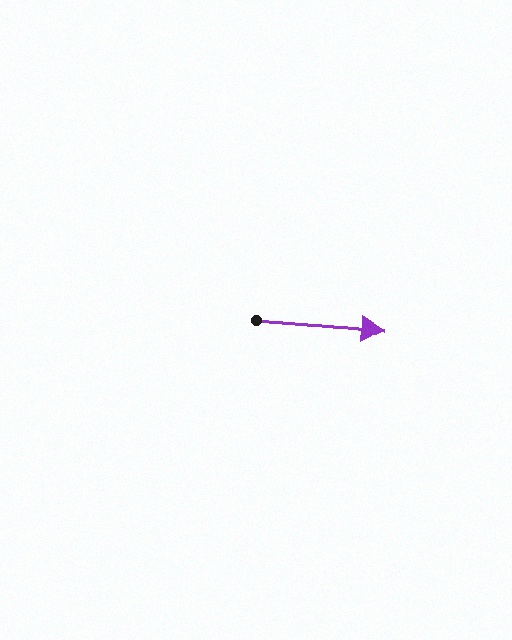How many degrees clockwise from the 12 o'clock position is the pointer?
Approximately 92 degrees.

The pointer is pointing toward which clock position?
Roughly 3 o'clock.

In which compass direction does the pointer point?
East.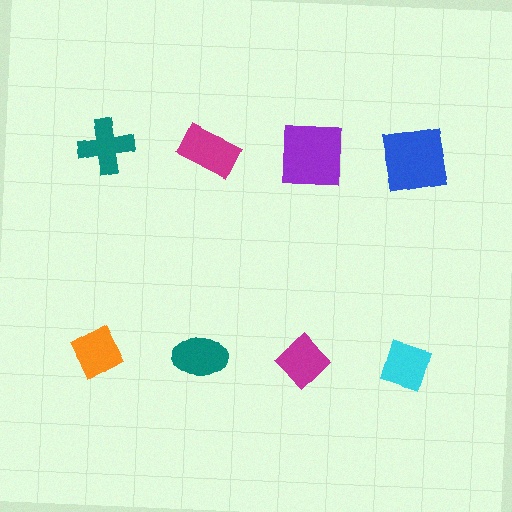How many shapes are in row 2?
4 shapes.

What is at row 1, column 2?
A magenta rectangle.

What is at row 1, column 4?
A blue square.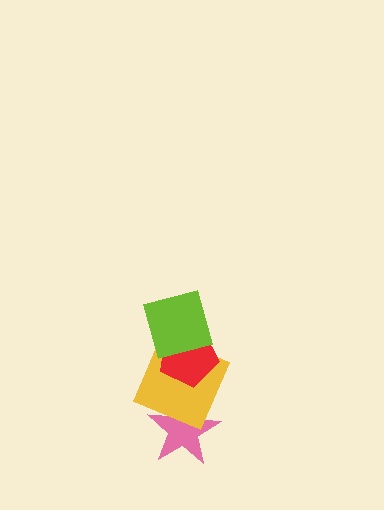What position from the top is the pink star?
The pink star is 4th from the top.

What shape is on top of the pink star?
The yellow square is on top of the pink star.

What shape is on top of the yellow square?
The red pentagon is on top of the yellow square.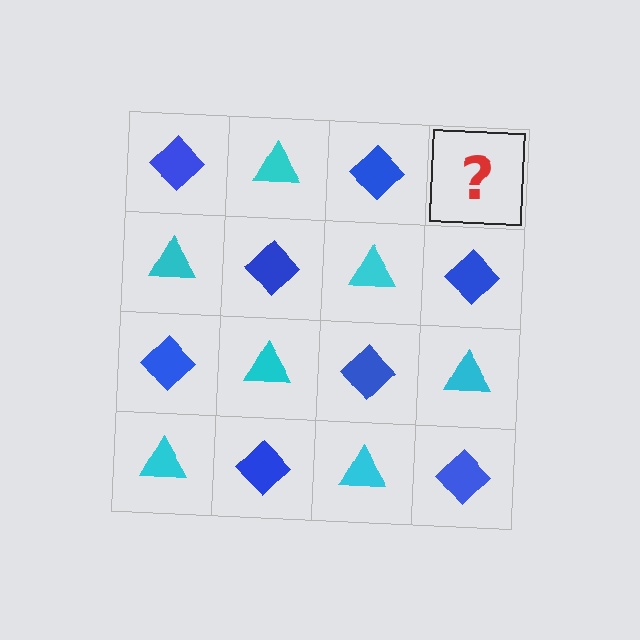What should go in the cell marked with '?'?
The missing cell should contain a cyan triangle.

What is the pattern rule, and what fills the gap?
The rule is that it alternates blue diamond and cyan triangle in a checkerboard pattern. The gap should be filled with a cyan triangle.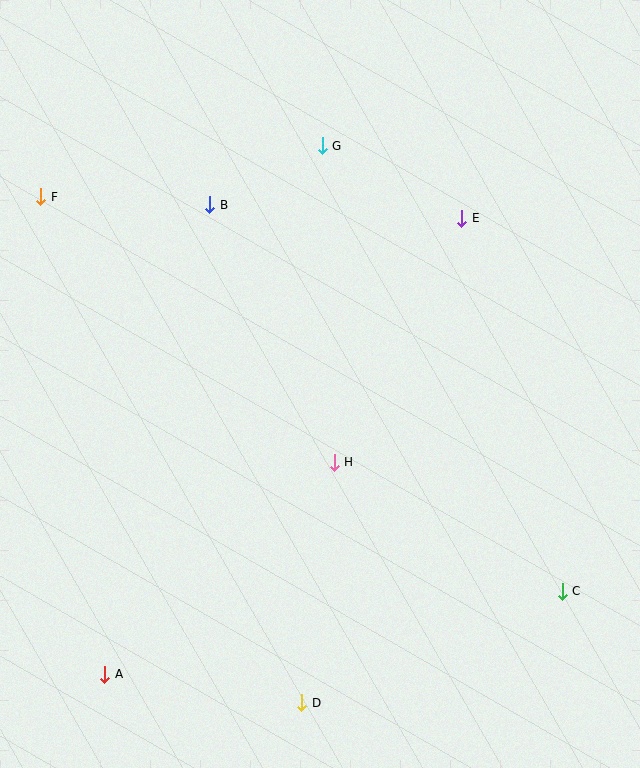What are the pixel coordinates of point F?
Point F is at (41, 197).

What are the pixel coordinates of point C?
Point C is at (562, 591).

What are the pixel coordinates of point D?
Point D is at (302, 703).